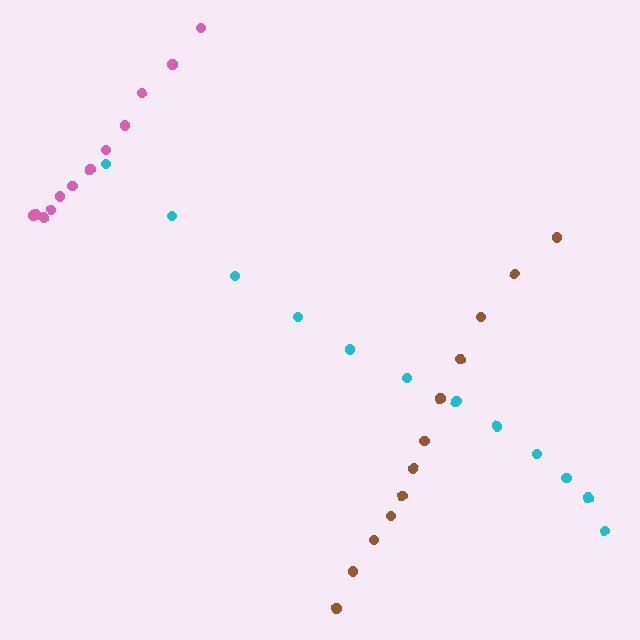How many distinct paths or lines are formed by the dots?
There are 3 distinct paths.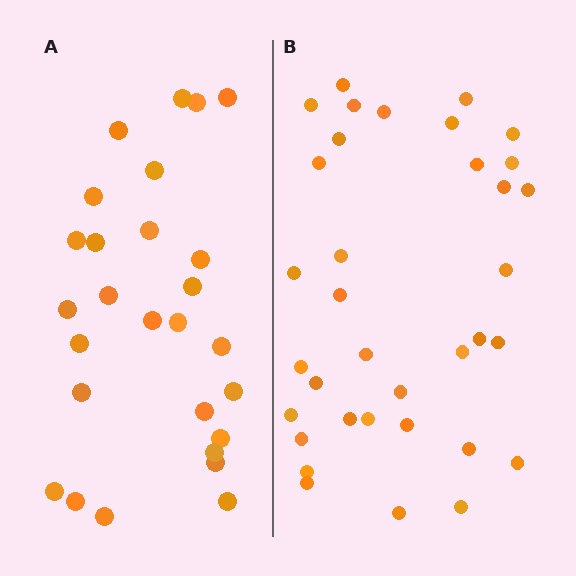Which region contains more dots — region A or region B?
Region B (the right region) has more dots.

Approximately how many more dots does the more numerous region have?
Region B has roughly 8 or so more dots than region A.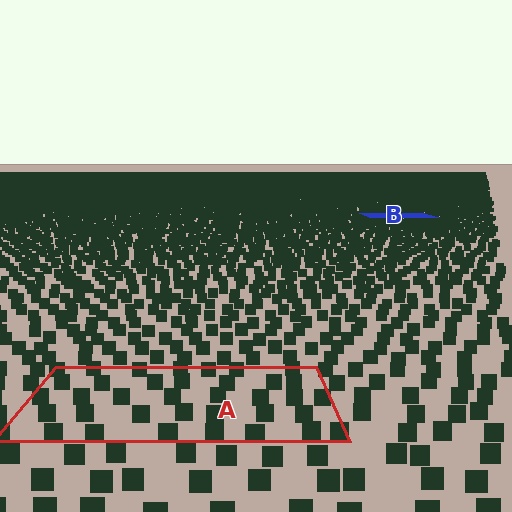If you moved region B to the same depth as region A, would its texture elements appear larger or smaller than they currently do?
They would appear larger. At a closer depth, the same texture elements are projected at a bigger on-screen size.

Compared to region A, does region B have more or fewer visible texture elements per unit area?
Region B has more texture elements per unit area — they are packed more densely because it is farther away.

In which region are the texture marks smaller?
The texture marks are smaller in region B, because it is farther away.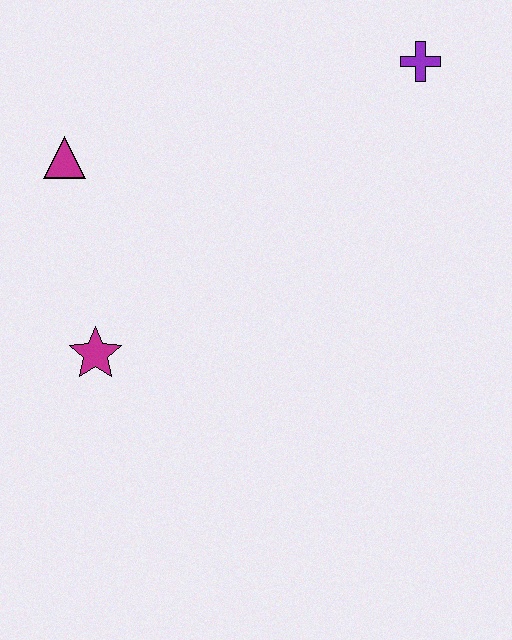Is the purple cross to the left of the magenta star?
No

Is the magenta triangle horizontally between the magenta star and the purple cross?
No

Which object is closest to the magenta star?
The magenta triangle is closest to the magenta star.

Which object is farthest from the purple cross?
The magenta star is farthest from the purple cross.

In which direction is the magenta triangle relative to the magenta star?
The magenta triangle is above the magenta star.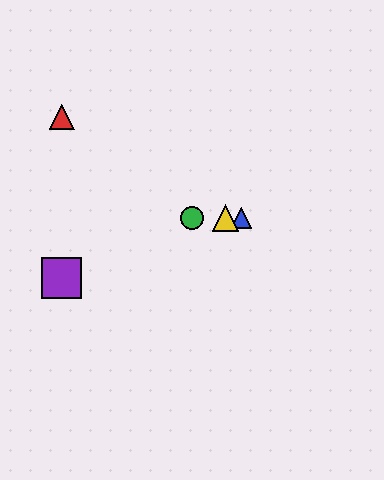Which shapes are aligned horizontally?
The blue triangle, the green circle, the yellow triangle are aligned horizontally.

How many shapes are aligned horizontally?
3 shapes (the blue triangle, the green circle, the yellow triangle) are aligned horizontally.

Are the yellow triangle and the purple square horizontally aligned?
No, the yellow triangle is at y≈218 and the purple square is at y≈278.